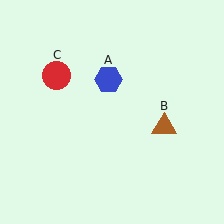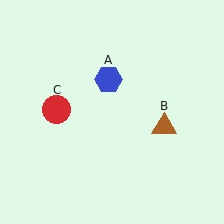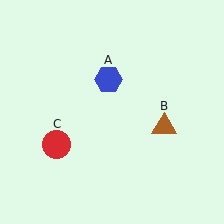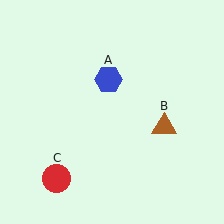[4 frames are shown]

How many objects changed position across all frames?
1 object changed position: red circle (object C).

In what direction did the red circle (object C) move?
The red circle (object C) moved down.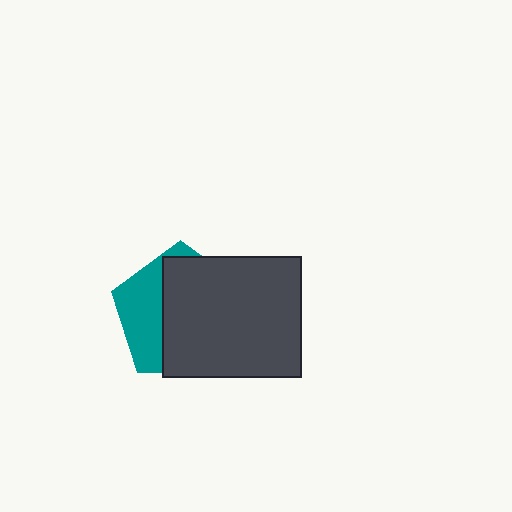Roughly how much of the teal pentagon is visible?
A small part of it is visible (roughly 34%).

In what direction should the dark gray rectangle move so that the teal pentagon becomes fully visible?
The dark gray rectangle should move right. That is the shortest direction to clear the overlap and leave the teal pentagon fully visible.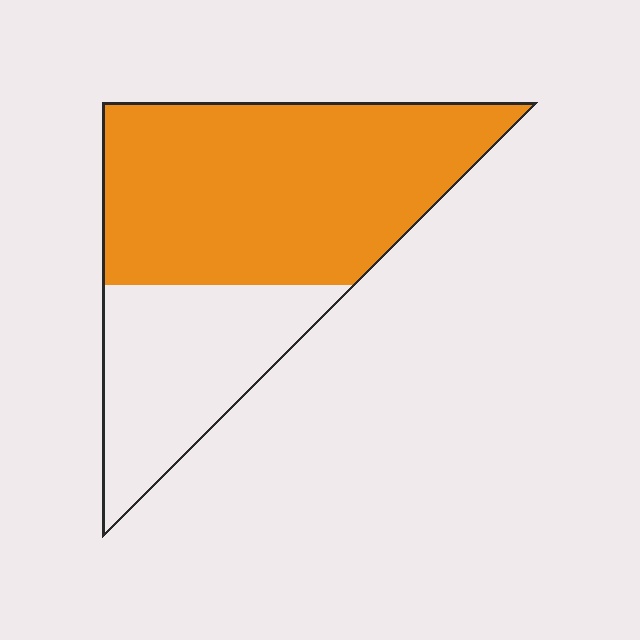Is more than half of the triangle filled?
Yes.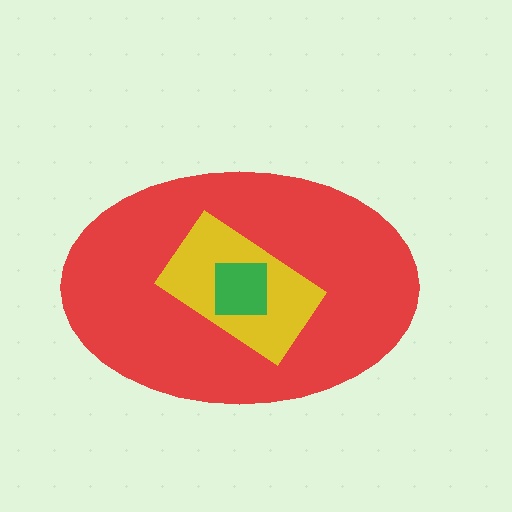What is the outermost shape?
The red ellipse.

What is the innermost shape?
The green square.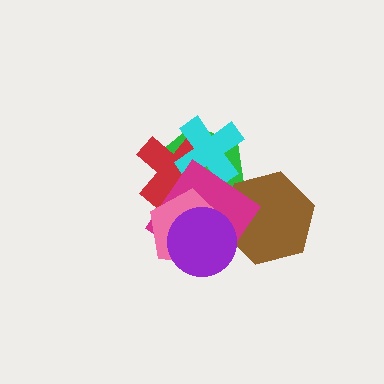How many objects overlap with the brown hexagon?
3 objects overlap with the brown hexagon.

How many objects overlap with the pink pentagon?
4 objects overlap with the pink pentagon.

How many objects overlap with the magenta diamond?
6 objects overlap with the magenta diamond.